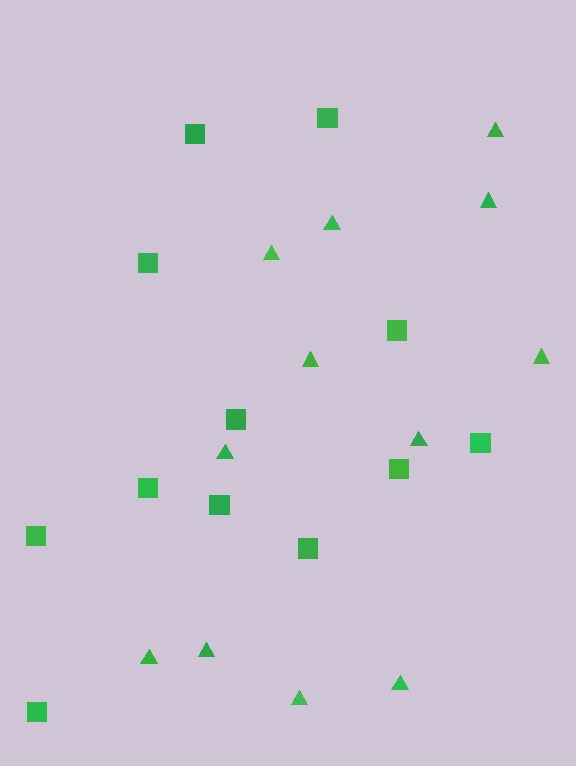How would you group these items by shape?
There are 2 groups: one group of triangles (12) and one group of squares (12).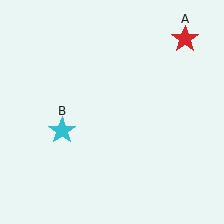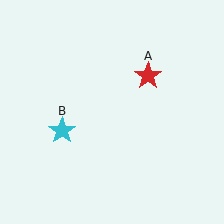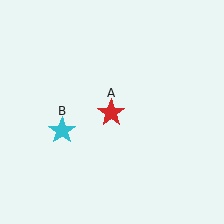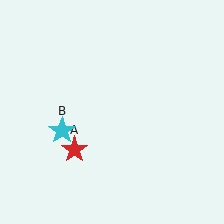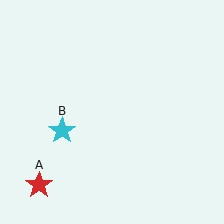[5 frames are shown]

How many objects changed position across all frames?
1 object changed position: red star (object A).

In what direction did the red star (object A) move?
The red star (object A) moved down and to the left.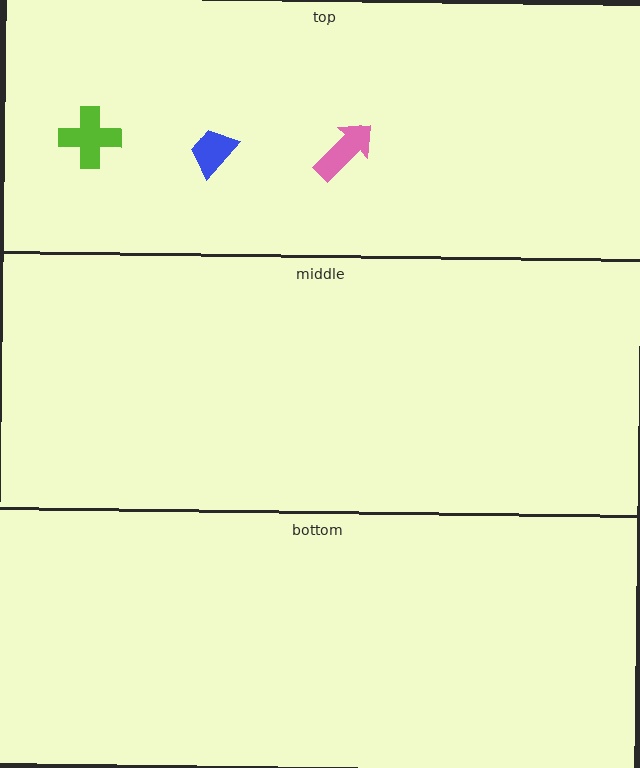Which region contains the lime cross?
The top region.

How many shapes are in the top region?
3.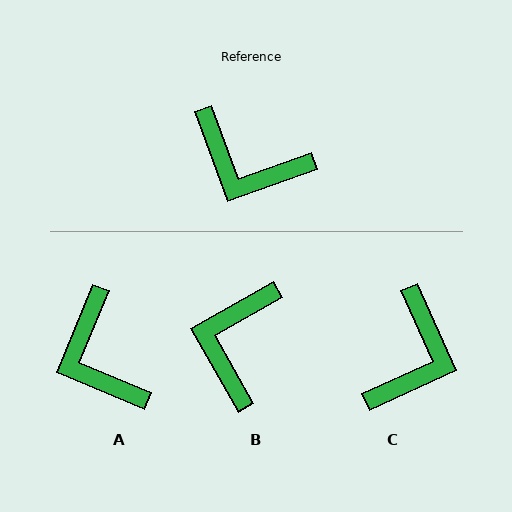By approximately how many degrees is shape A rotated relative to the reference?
Approximately 42 degrees clockwise.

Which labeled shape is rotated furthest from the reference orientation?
C, about 95 degrees away.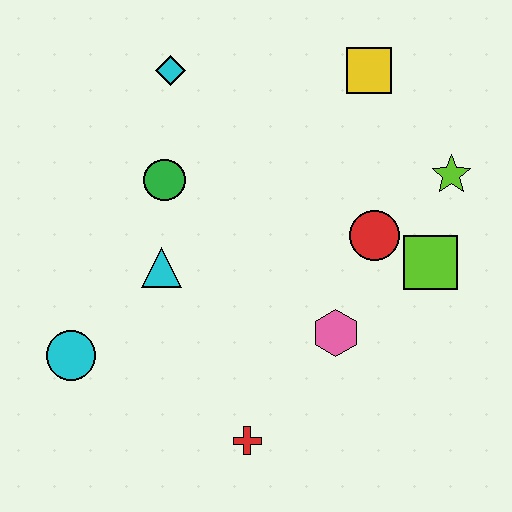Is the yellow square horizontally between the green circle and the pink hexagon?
No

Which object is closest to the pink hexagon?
The red circle is closest to the pink hexagon.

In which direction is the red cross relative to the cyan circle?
The red cross is to the right of the cyan circle.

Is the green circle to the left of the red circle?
Yes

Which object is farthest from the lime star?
The cyan circle is farthest from the lime star.